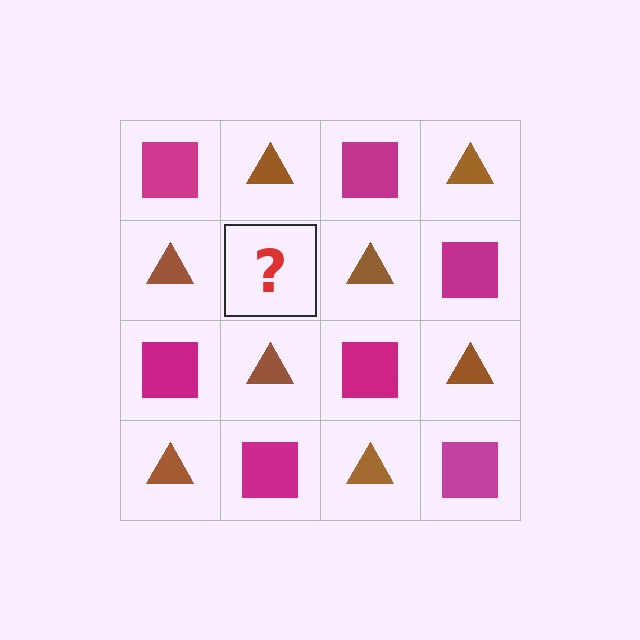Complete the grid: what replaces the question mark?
The question mark should be replaced with a magenta square.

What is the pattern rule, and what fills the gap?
The rule is that it alternates magenta square and brown triangle in a checkerboard pattern. The gap should be filled with a magenta square.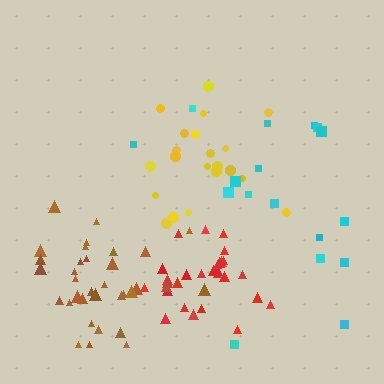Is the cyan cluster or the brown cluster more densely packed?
Brown.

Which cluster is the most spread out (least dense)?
Cyan.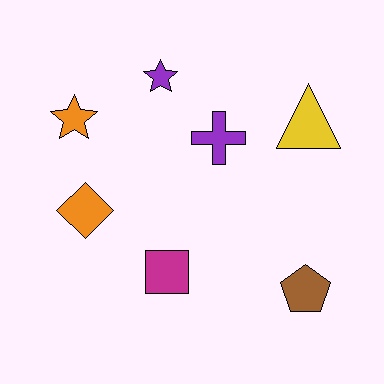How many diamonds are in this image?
There is 1 diamond.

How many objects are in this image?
There are 7 objects.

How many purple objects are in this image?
There are 2 purple objects.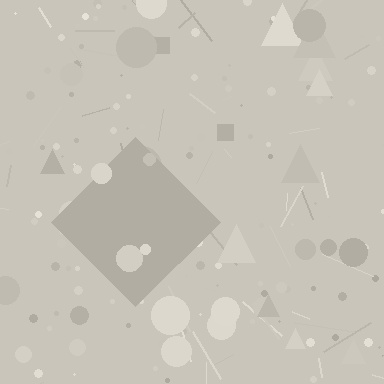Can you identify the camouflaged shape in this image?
The camouflaged shape is a diamond.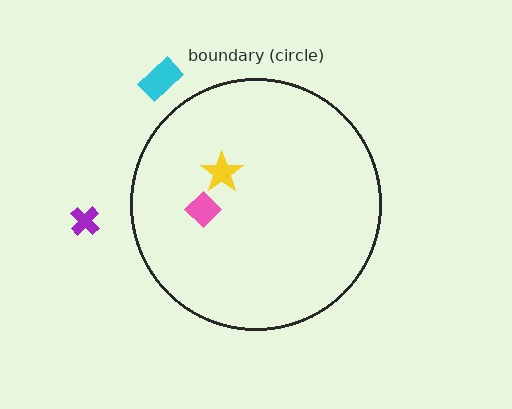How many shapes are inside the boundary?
2 inside, 2 outside.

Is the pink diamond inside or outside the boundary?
Inside.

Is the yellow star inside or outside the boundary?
Inside.